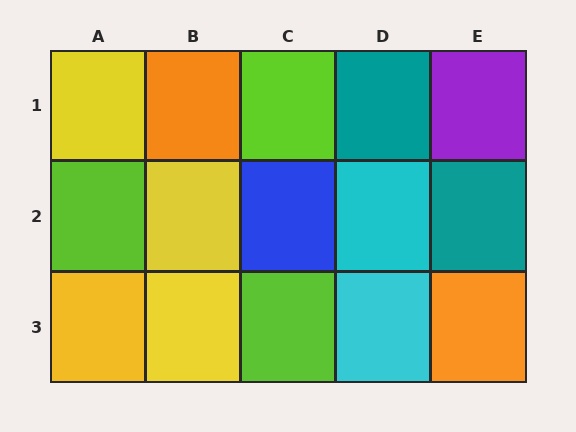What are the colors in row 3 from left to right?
Yellow, yellow, lime, cyan, orange.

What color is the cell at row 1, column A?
Yellow.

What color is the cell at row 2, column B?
Yellow.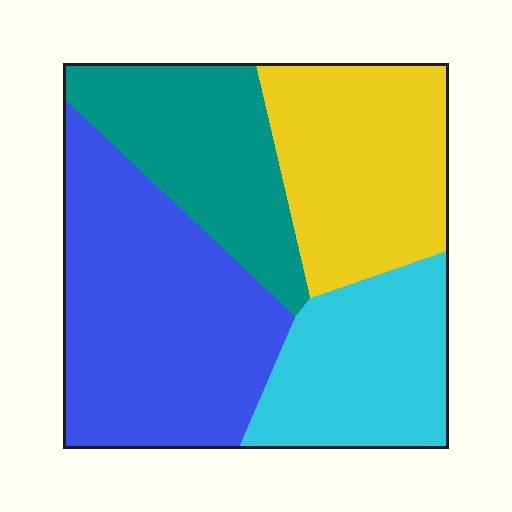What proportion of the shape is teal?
Teal covers 21% of the shape.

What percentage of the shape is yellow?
Yellow covers 24% of the shape.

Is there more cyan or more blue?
Blue.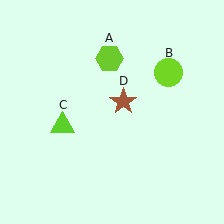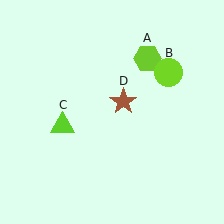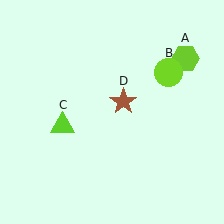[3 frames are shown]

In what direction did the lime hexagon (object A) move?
The lime hexagon (object A) moved right.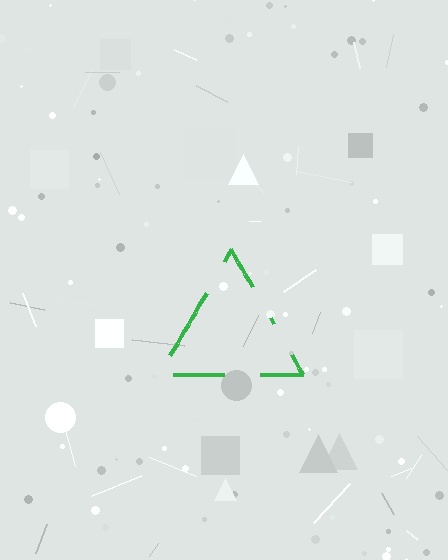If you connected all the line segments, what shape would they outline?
They would outline a triangle.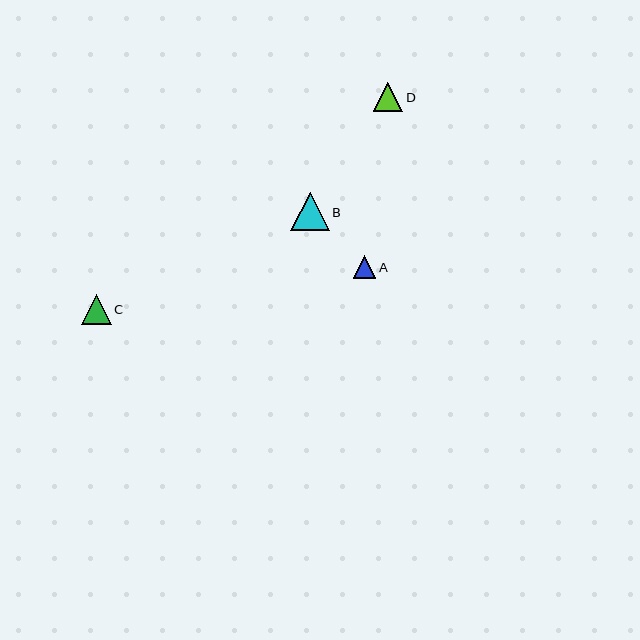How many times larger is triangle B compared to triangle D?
Triangle B is approximately 1.3 times the size of triangle D.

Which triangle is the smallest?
Triangle A is the smallest with a size of approximately 23 pixels.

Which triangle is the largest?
Triangle B is the largest with a size of approximately 38 pixels.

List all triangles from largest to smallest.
From largest to smallest: B, C, D, A.